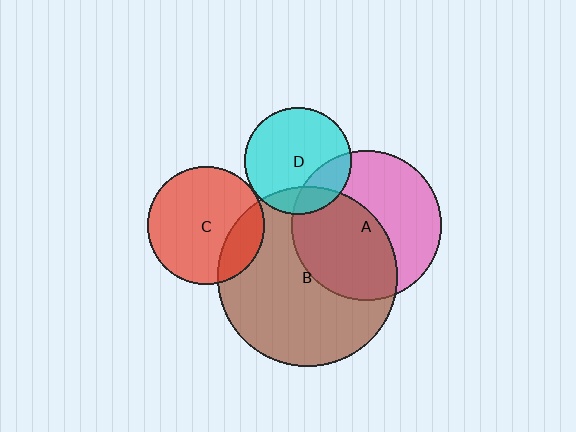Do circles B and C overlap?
Yes.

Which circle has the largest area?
Circle B (brown).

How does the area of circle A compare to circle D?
Approximately 2.0 times.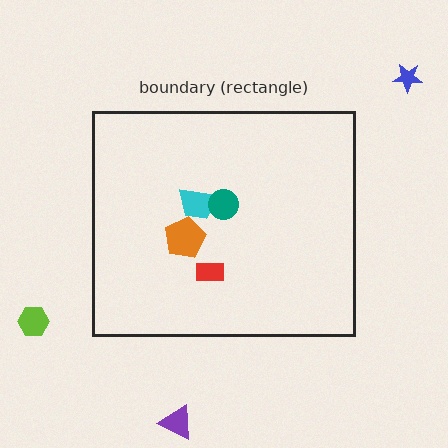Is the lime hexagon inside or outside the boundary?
Outside.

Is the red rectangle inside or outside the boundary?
Inside.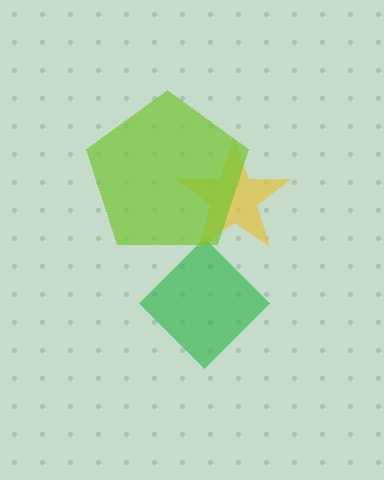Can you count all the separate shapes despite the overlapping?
Yes, there are 3 separate shapes.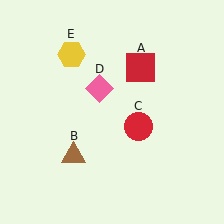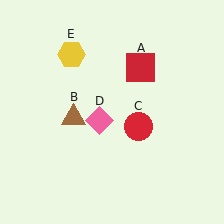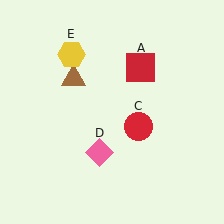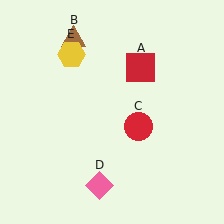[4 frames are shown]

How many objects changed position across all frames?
2 objects changed position: brown triangle (object B), pink diamond (object D).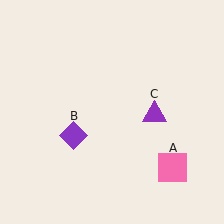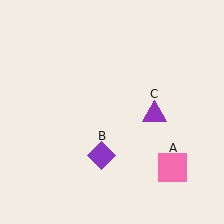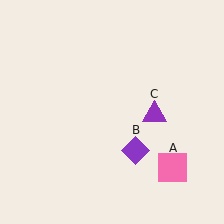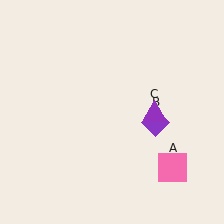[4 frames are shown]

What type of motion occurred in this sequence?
The purple diamond (object B) rotated counterclockwise around the center of the scene.